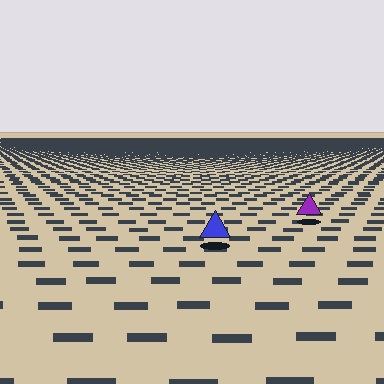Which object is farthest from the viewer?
The purple triangle is farthest from the viewer. It appears smaller and the ground texture around it is denser.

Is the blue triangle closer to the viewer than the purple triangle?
Yes. The blue triangle is closer — you can tell from the texture gradient: the ground texture is coarser near it.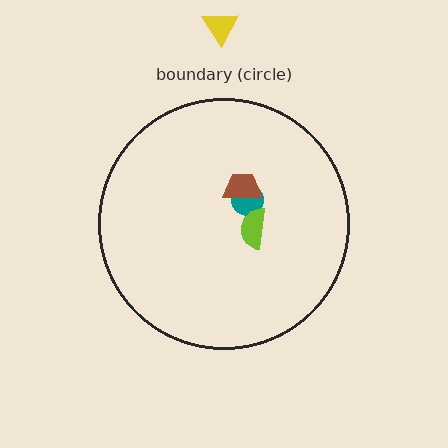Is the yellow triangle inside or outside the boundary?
Outside.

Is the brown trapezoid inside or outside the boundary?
Inside.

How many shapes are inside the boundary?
3 inside, 1 outside.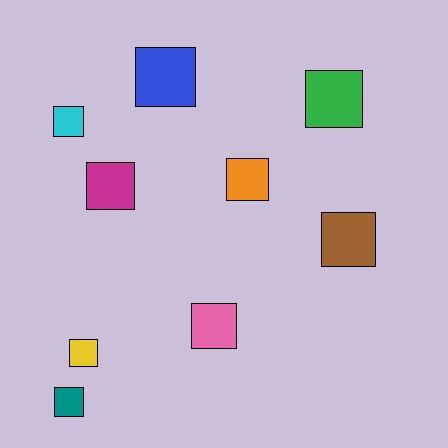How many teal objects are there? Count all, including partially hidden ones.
There is 1 teal object.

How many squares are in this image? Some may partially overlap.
There are 9 squares.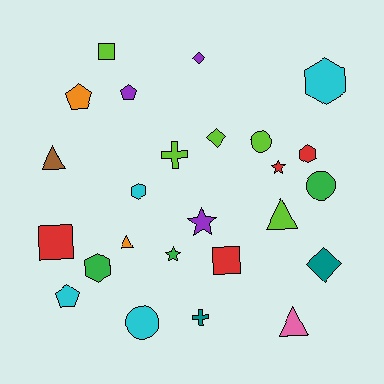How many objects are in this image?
There are 25 objects.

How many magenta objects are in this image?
There are no magenta objects.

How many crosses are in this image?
There are 2 crosses.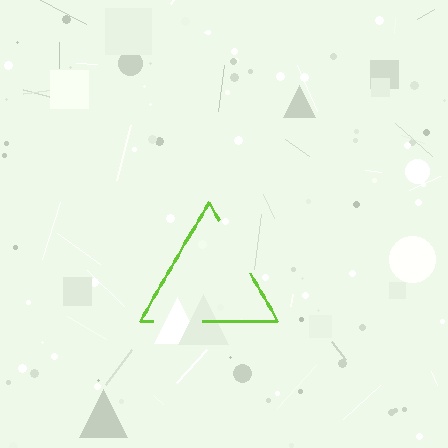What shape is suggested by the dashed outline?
The dashed outline suggests a triangle.